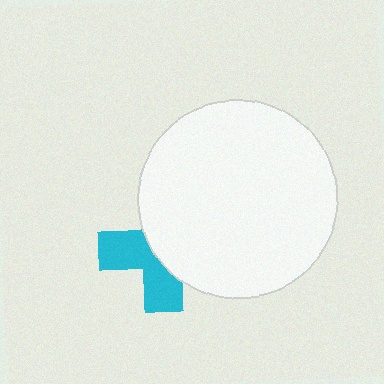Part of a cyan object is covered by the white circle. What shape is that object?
It is a cross.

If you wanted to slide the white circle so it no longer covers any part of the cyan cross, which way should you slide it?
Slide it right — that is the most direct way to separate the two shapes.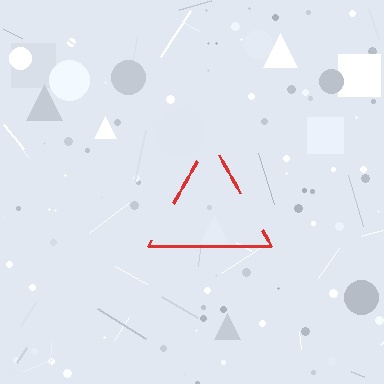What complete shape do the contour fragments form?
The contour fragments form a triangle.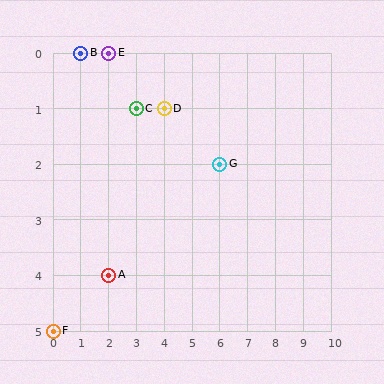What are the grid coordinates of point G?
Point G is at grid coordinates (6, 2).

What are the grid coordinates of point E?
Point E is at grid coordinates (2, 0).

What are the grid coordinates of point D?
Point D is at grid coordinates (4, 1).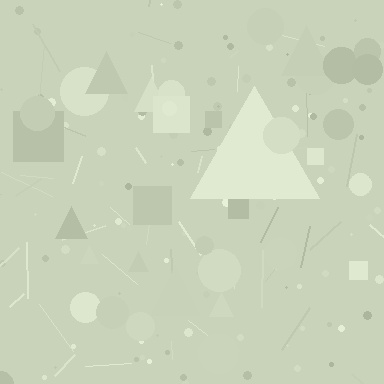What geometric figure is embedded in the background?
A triangle is embedded in the background.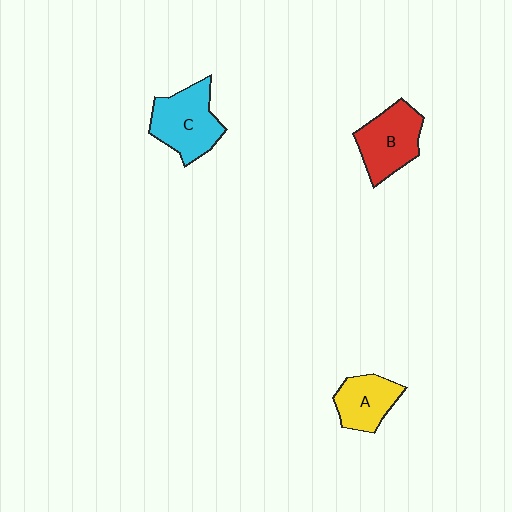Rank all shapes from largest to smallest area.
From largest to smallest: C (cyan), B (red), A (yellow).